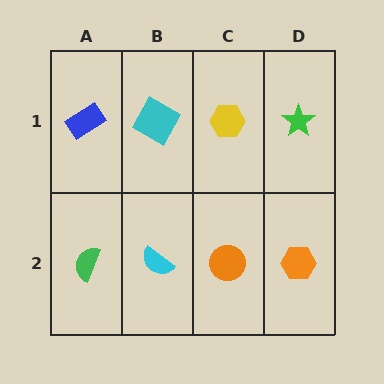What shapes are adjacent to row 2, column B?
A cyan square (row 1, column B), a green semicircle (row 2, column A), an orange circle (row 2, column C).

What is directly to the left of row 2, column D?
An orange circle.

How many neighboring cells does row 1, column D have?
2.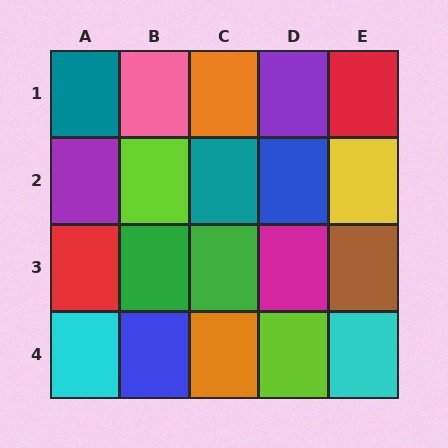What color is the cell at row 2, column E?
Yellow.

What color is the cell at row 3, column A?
Red.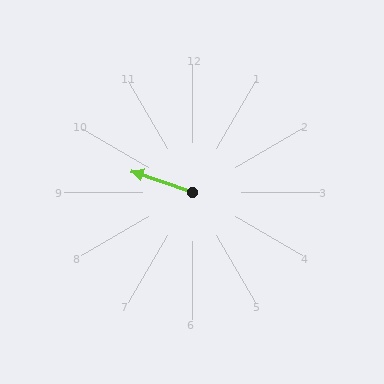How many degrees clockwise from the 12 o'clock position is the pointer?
Approximately 289 degrees.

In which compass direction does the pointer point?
West.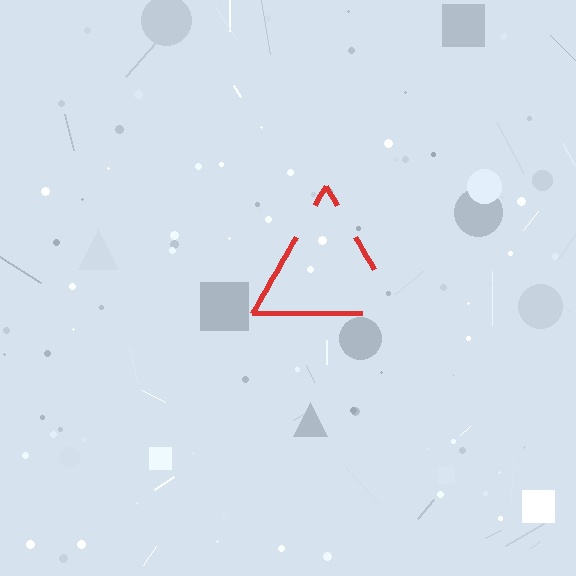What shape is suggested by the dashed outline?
The dashed outline suggests a triangle.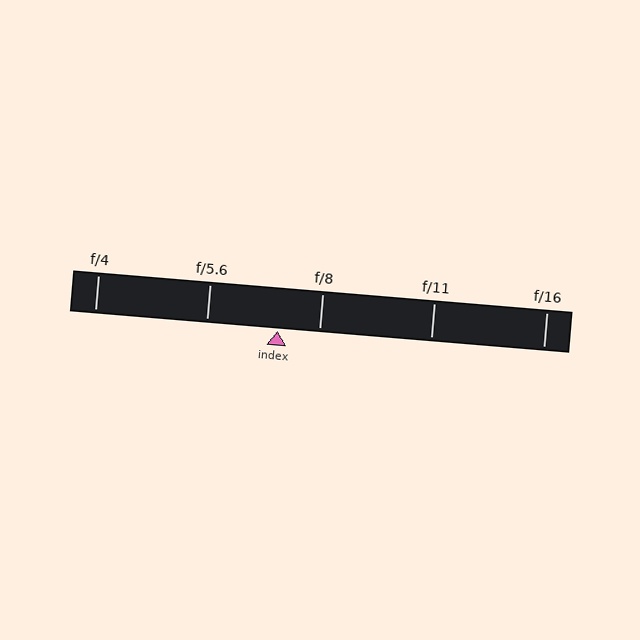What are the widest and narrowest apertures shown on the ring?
The widest aperture shown is f/4 and the narrowest is f/16.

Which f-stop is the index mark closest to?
The index mark is closest to f/8.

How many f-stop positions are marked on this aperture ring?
There are 5 f-stop positions marked.